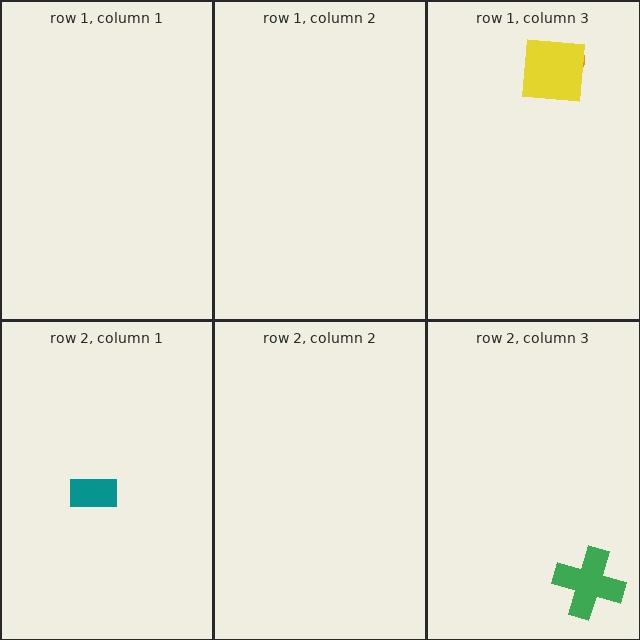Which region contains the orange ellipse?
The row 1, column 3 region.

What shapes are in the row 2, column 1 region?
The teal rectangle.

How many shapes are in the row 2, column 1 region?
1.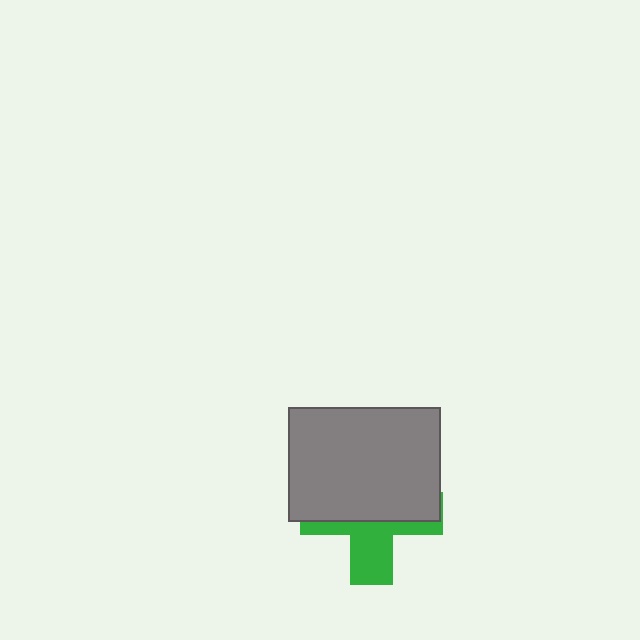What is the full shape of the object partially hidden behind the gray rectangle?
The partially hidden object is a green cross.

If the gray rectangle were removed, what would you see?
You would see the complete green cross.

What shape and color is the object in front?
The object in front is a gray rectangle.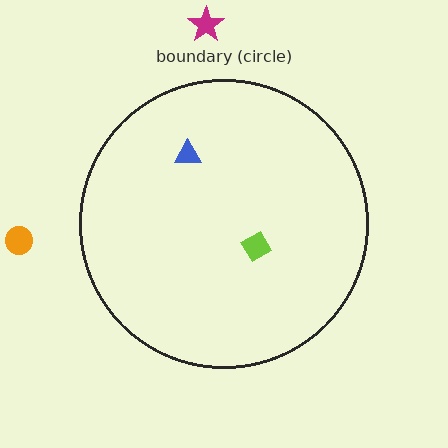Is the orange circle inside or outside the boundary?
Outside.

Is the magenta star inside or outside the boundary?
Outside.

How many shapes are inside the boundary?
2 inside, 2 outside.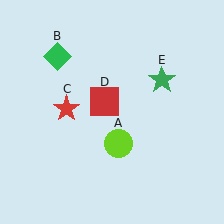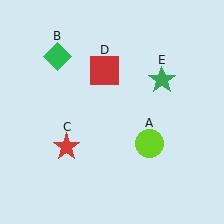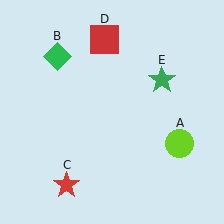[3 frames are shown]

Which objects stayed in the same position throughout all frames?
Green diamond (object B) and green star (object E) remained stationary.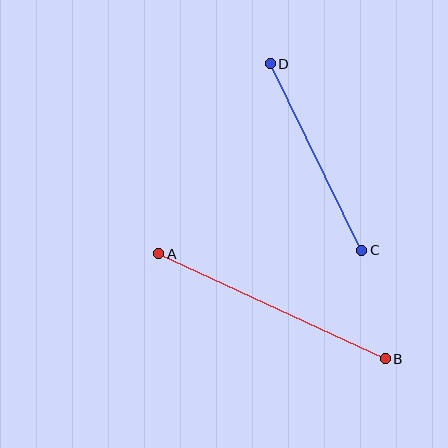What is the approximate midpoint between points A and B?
The midpoint is at approximately (272, 306) pixels.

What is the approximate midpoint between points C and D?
The midpoint is at approximately (316, 157) pixels.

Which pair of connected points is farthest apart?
Points A and B are farthest apart.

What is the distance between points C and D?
The distance is approximately 208 pixels.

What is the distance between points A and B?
The distance is approximately 249 pixels.